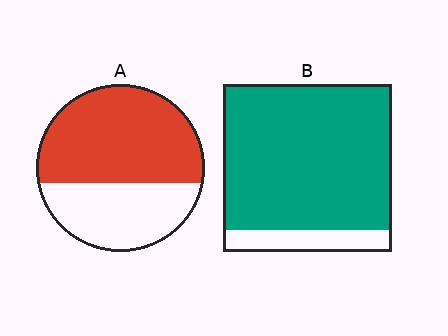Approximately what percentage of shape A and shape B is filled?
A is approximately 60% and B is approximately 85%.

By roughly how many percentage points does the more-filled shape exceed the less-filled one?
By roughly 25 percentage points (B over A).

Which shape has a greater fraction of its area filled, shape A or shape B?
Shape B.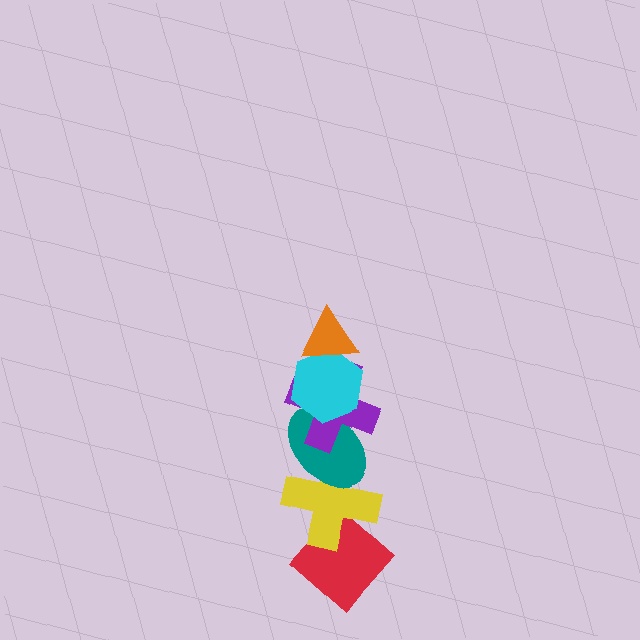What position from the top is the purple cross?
The purple cross is 3rd from the top.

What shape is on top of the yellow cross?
The teal ellipse is on top of the yellow cross.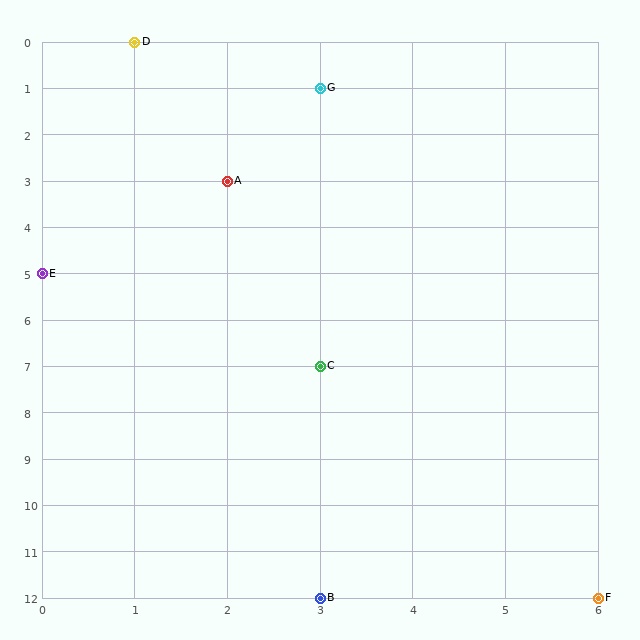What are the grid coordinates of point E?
Point E is at grid coordinates (0, 5).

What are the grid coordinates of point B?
Point B is at grid coordinates (3, 12).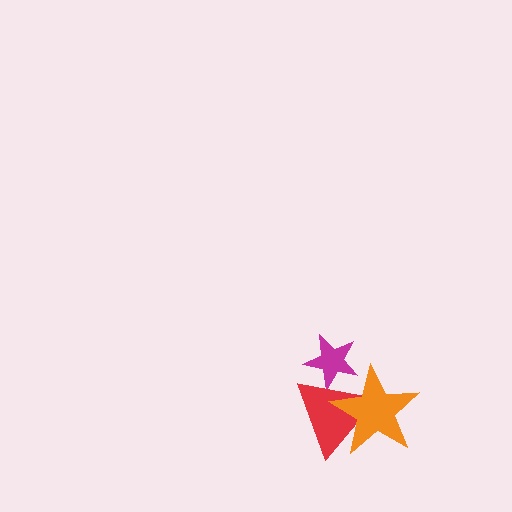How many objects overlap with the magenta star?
2 objects overlap with the magenta star.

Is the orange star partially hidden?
No, no other shape covers it.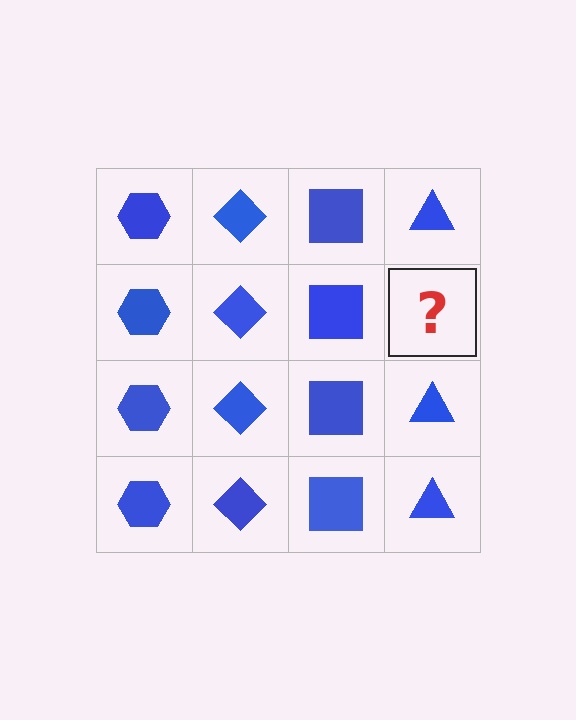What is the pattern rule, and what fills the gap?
The rule is that each column has a consistent shape. The gap should be filled with a blue triangle.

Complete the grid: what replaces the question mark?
The question mark should be replaced with a blue triangle.